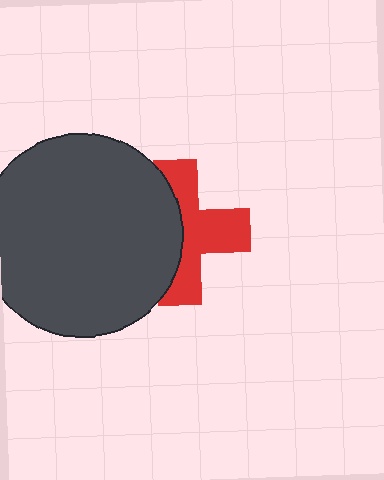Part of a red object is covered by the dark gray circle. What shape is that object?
It is a cross.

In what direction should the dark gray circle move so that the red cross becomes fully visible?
The dark gray circle should move left. That is the shortest direction to clear the overlap and leave the red cross fully visible.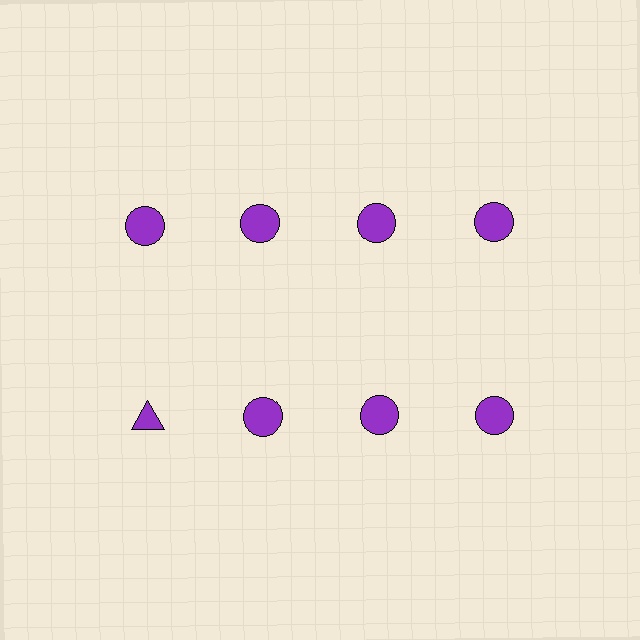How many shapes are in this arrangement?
There are 8 shapes arranged in a grid pattern.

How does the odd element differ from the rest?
It has a different shape: triangle instead of circle.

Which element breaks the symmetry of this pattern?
The purple triangle in the second row, leftmost column breaks the symmetry. All other shapes are purple circles.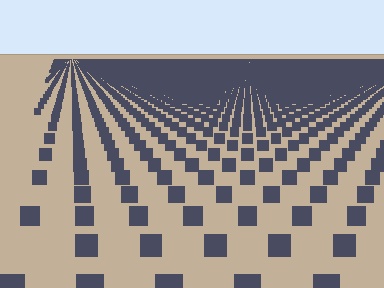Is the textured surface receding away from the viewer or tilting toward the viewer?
The surface is receding away from the viewer. Texture elements get smaller and denser toward the top.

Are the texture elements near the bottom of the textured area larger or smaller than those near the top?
Larger. Near the bottom, elements are closer to the viewer and appear at a bigger on-screen size.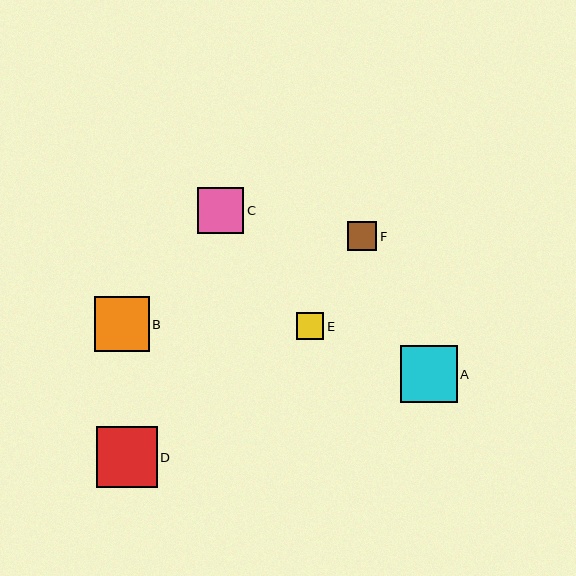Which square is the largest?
Square D is the largest with a size of approximately 61 pixels.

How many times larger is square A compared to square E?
Square A is approximately 2.1 times the size of square E.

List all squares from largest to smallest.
From largest to smallest: D, A, B, C, F, E.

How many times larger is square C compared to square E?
Square C is approximately 1.7 times the size of square E.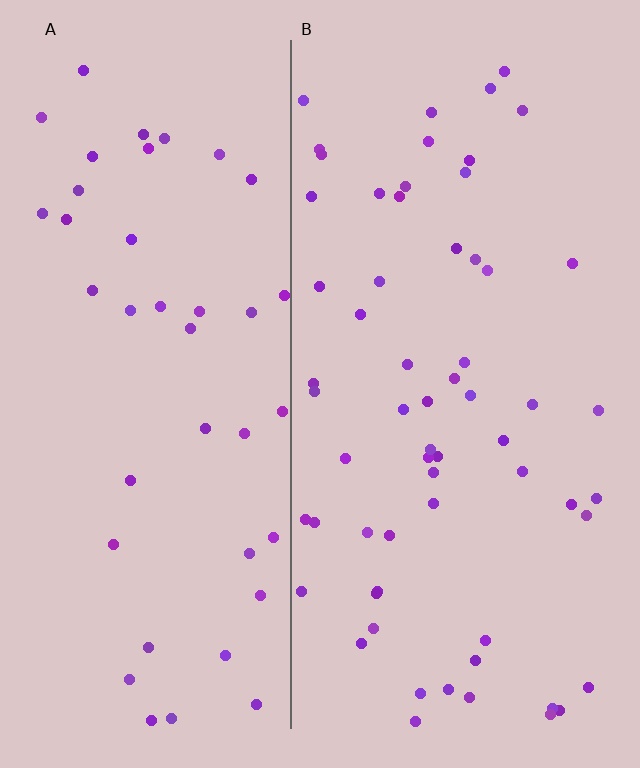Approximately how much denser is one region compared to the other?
Approximately 1.5× — region B over region A.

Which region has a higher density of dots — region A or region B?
B (the right).